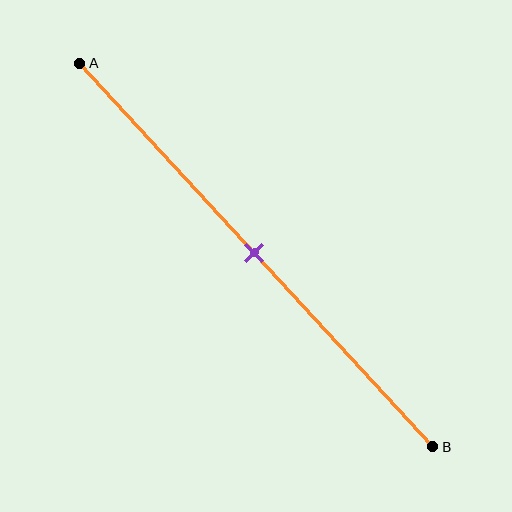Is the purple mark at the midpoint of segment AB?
Yes, the mark is approximately at the midpoint.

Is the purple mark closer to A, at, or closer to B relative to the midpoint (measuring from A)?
The purple mark is approximately at the midpoint of segment AB.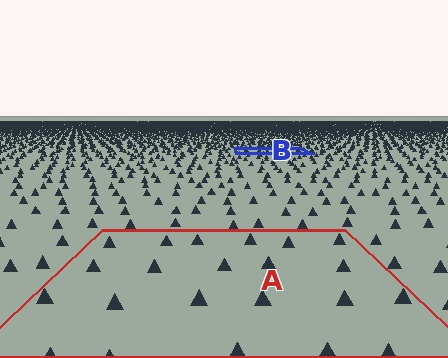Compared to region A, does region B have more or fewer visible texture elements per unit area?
Region B has more texture elements per unit area — they are packed more densely because it is farther away.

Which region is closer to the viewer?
Region A is closer. The texture elements there are larger and more spread out.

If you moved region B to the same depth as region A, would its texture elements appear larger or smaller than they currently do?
They would appear larger. At a closer depth, the same texture elements are projected at a bigger on-screen size.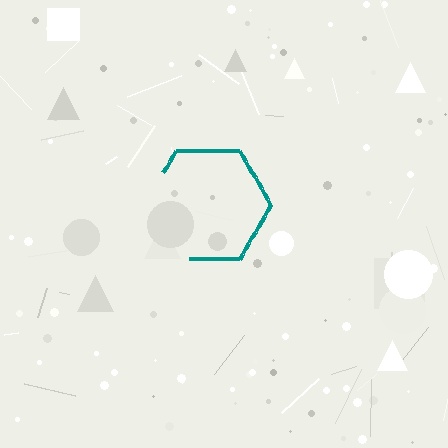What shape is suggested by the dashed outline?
The dashed outline suggests a hexagon.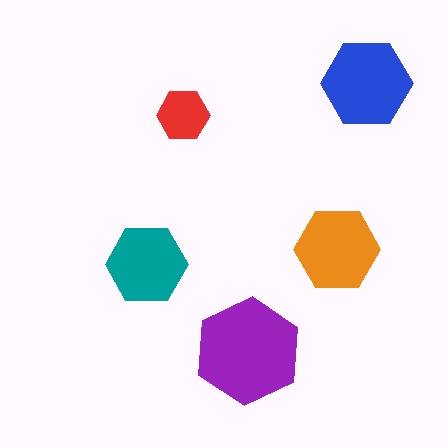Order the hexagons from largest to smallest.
the purple one, the blue one, the orange one, the teal one, the red one.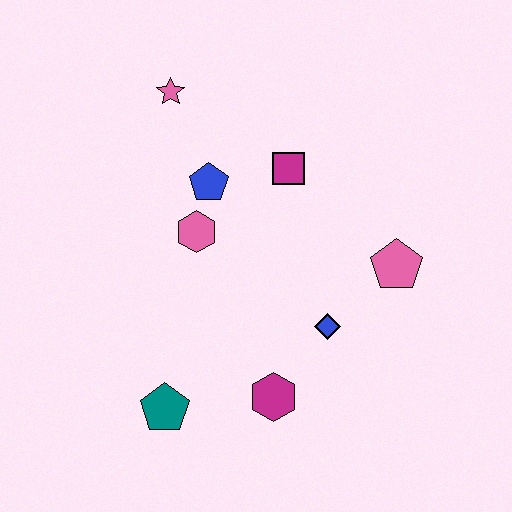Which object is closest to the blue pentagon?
The pink hexagon is closest to the blue pentagon.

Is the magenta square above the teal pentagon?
Yes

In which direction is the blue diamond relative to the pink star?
The blue diamond is below the pink star.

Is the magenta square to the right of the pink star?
Yes